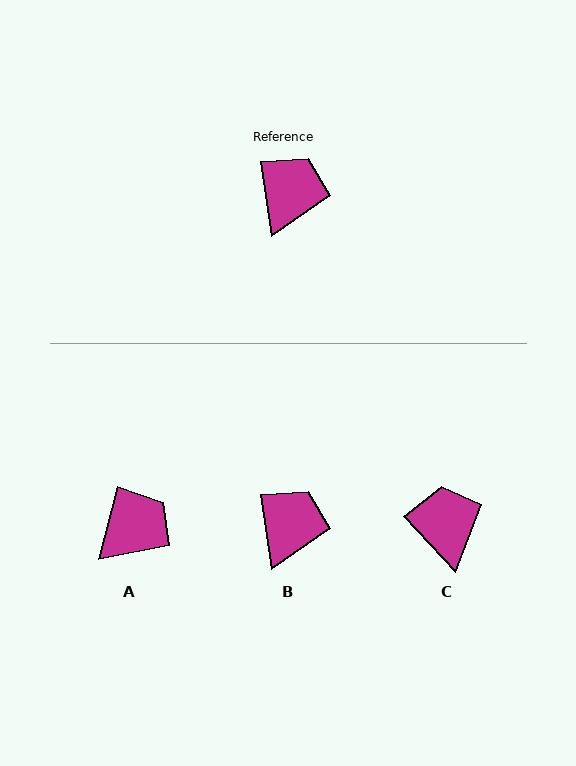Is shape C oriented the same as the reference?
No, it is off by about 35 degrees.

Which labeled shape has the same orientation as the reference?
B.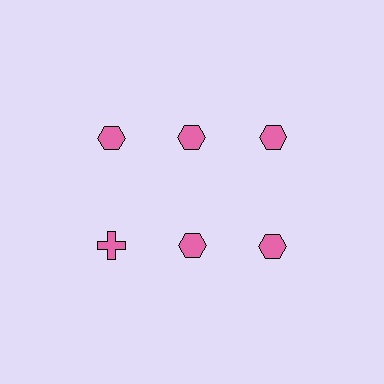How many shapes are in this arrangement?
There are 6 shapes arranged in a grid pattern.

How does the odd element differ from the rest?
It has a different shape: cross instead of hexagon.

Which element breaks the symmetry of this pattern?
The pink cross in the second row, leftmost column breaks the symmetry. All other shapes are pink hexagons.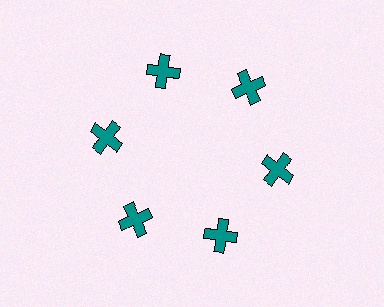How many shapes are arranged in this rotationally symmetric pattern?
There are 6 shapes, arranged in 6 groups of 1.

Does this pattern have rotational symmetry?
Yes, this pattern has 6-fold rotational symmetry. It looks the same after rotating 60 degrees around the center.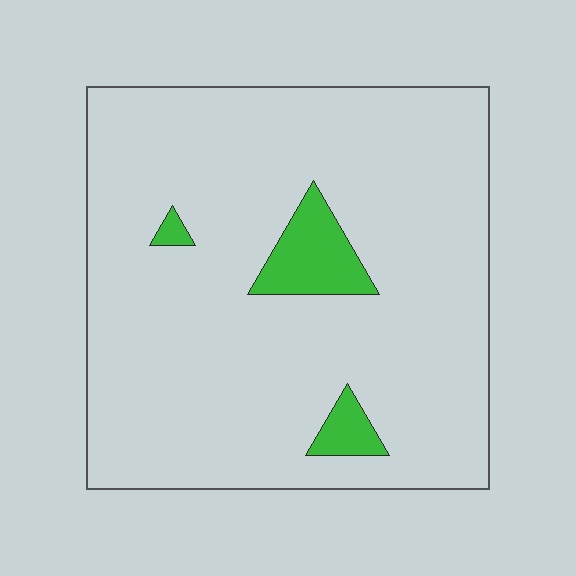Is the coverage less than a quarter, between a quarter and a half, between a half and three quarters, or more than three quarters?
Less than a quarter.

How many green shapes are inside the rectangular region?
3.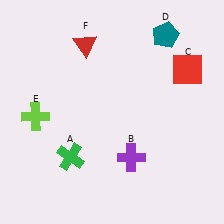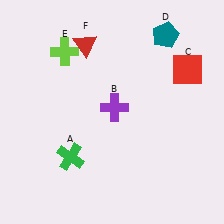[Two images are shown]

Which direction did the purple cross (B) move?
The purple cross (B) moved up.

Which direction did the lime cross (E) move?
The lime cross (E) moved up.